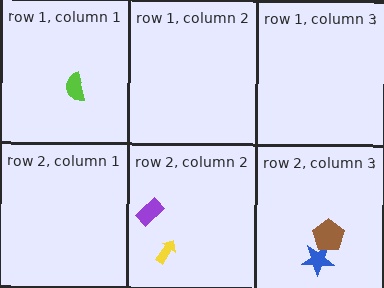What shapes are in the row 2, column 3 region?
The blue star, the brown pentagon.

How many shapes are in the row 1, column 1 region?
1.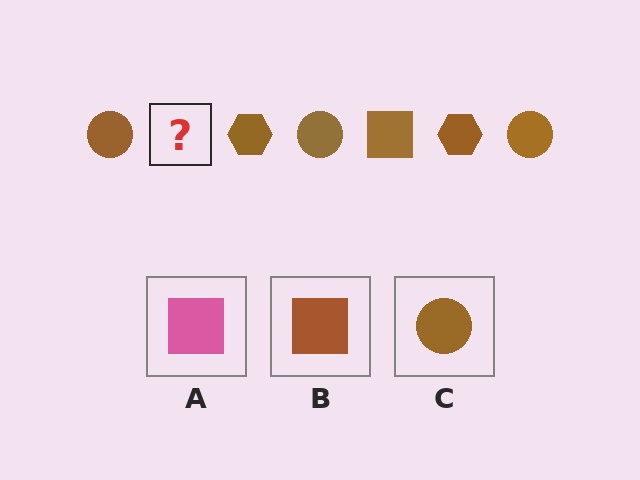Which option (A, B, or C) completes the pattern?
B.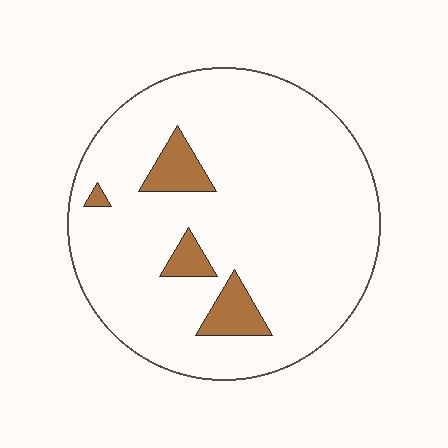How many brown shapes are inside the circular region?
4.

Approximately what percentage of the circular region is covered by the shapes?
Approximately 10%.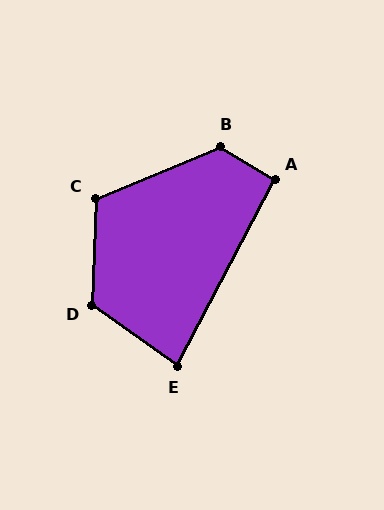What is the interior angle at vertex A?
Approximately 93 degrees (approximately right).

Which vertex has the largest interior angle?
B, at approximately 126 degrees.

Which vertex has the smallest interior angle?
E, at approximately 82 degrees.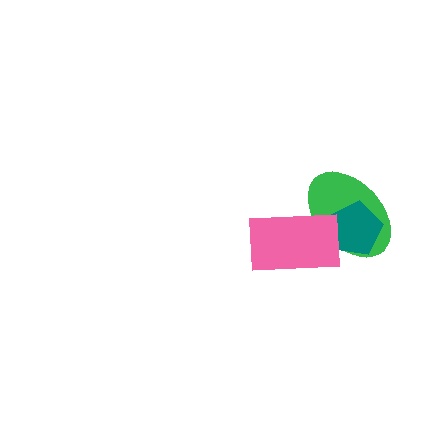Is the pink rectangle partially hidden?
No, no other shape covers it.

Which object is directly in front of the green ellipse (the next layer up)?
The teal pentagon is directly in front of the green ellipse.